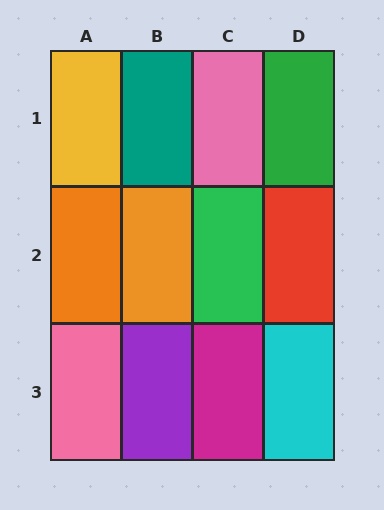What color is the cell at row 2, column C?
Green.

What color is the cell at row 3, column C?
Magenta.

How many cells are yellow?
1 cell is yellow.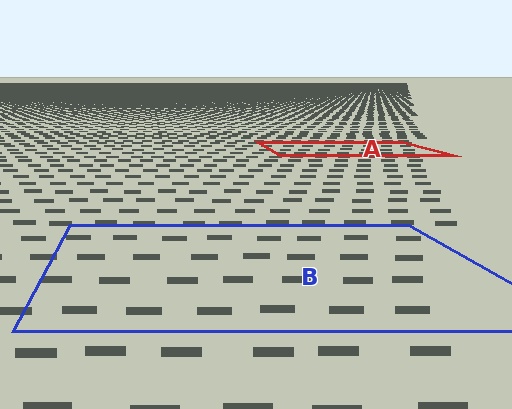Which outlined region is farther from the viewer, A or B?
Region A is farther from the viewer — the texture elements inside it appear smaller and more densely packed.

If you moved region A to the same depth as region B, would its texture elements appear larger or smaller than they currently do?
They would appear larger. At a closer depth, the same texture elements are projected at a bigger on-screen size.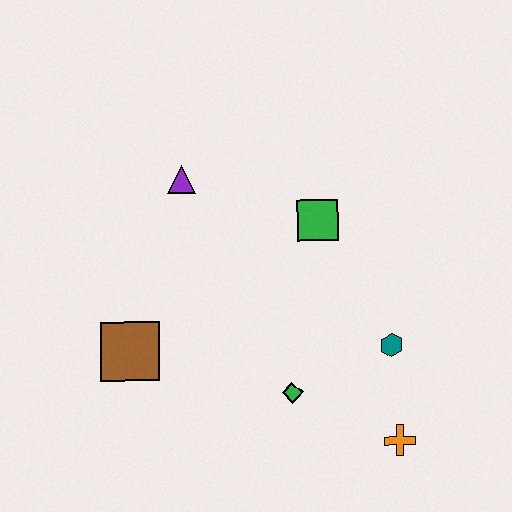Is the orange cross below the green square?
Yes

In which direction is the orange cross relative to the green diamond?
The orange cross is to the right of the green diamond.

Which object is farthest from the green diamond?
The purple triangle is farthest from the green diamond.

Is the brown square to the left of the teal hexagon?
Yes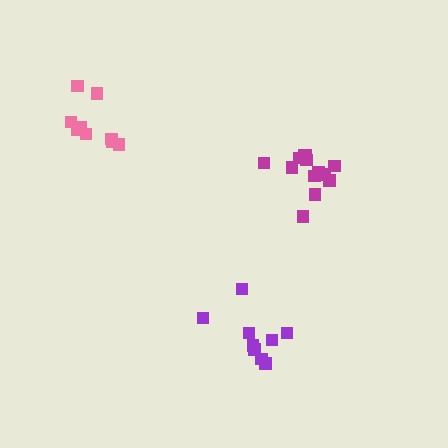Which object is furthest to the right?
The magenta cluster is rightmost.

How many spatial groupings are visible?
There are 3 spatial groupings.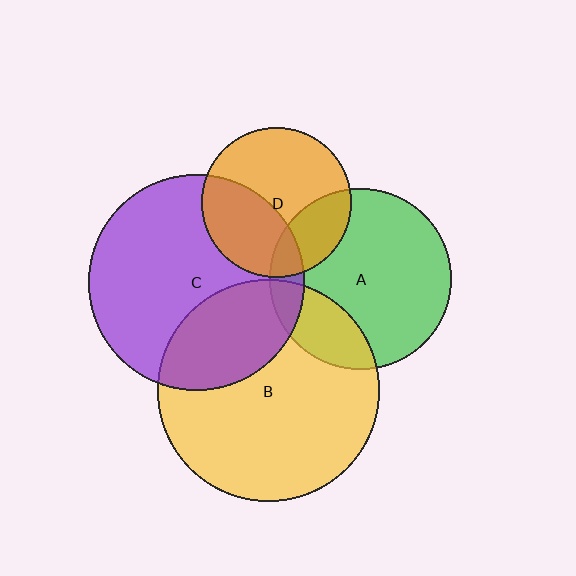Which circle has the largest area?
Circle B (yellow).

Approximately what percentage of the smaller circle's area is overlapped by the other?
Approximately 25%.